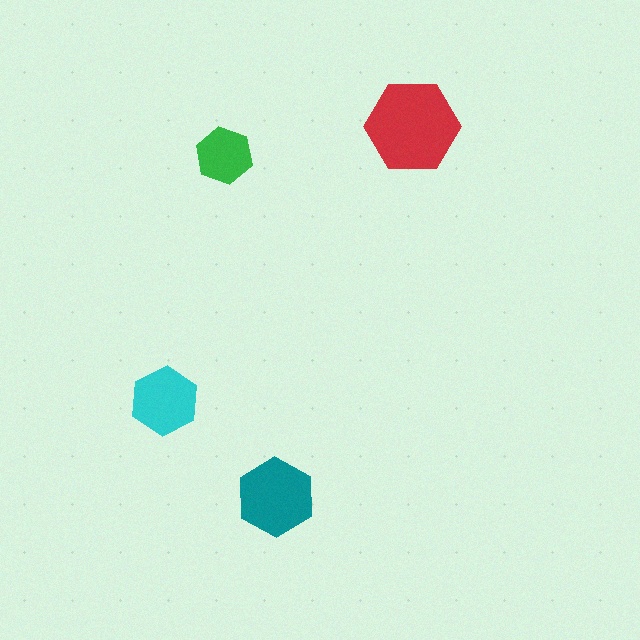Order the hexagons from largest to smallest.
the red one, the teal one, the cyan one, the green one.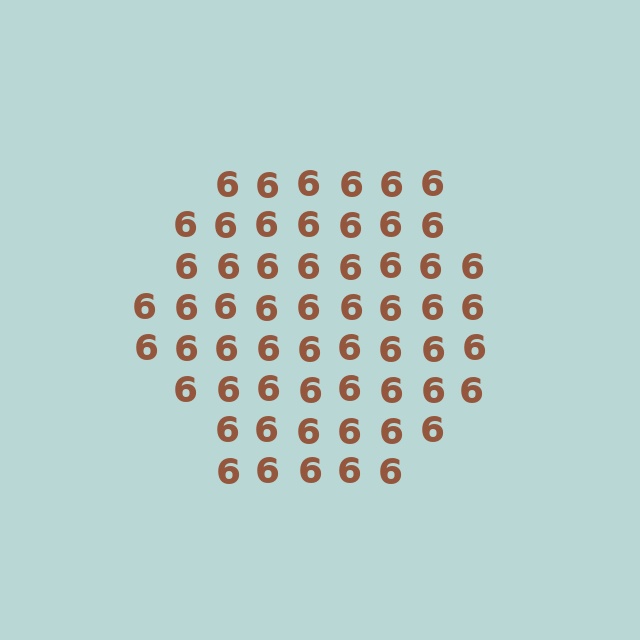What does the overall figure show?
The overall figure shows a hexagon.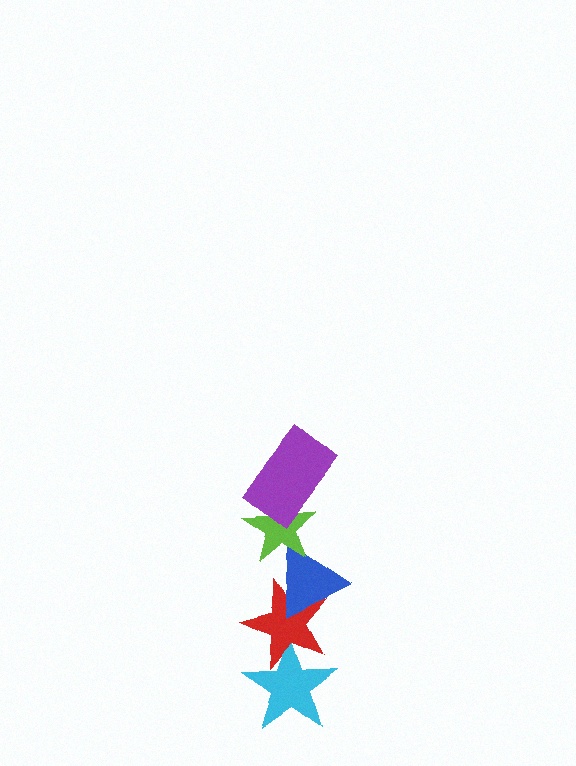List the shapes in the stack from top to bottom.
From top to bottom: the purple rectangle, the lime star, the blue triangle, the red star, the cyan star.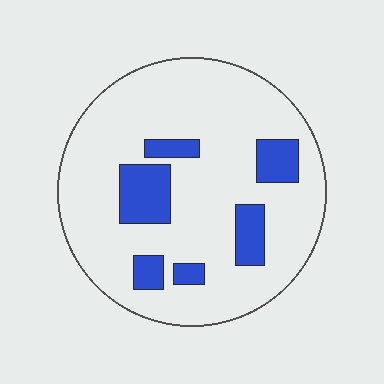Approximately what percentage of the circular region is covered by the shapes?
Approximately 15%.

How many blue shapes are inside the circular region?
6.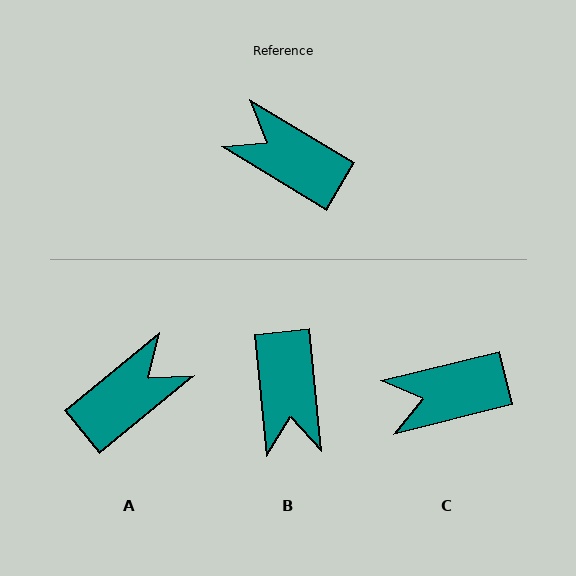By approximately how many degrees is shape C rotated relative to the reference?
Approximately 45 degrees counter-clockwise.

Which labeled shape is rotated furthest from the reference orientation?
B, about 127 degrees away.